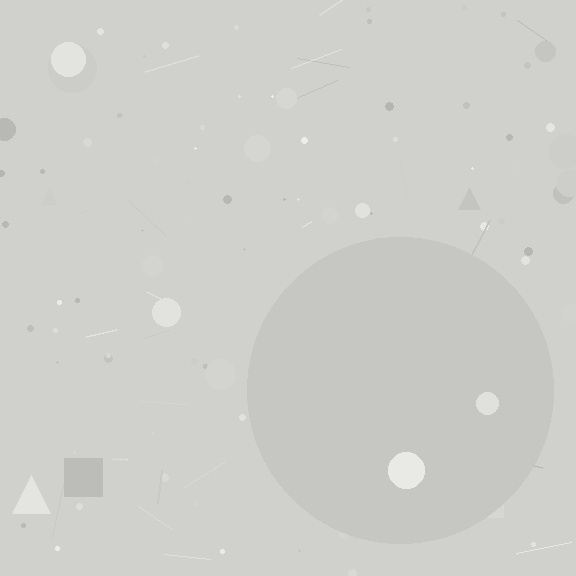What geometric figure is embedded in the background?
A circle is embedded in the background.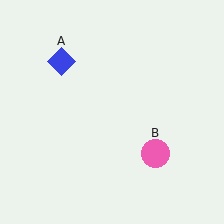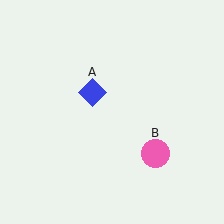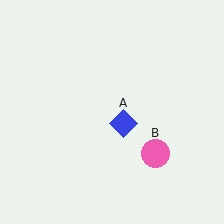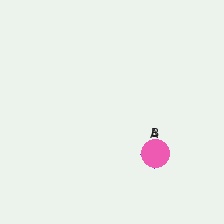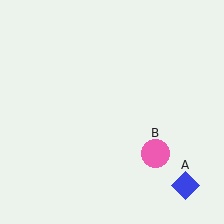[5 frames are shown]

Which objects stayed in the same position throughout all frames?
Pink circle (object B) remained stationary.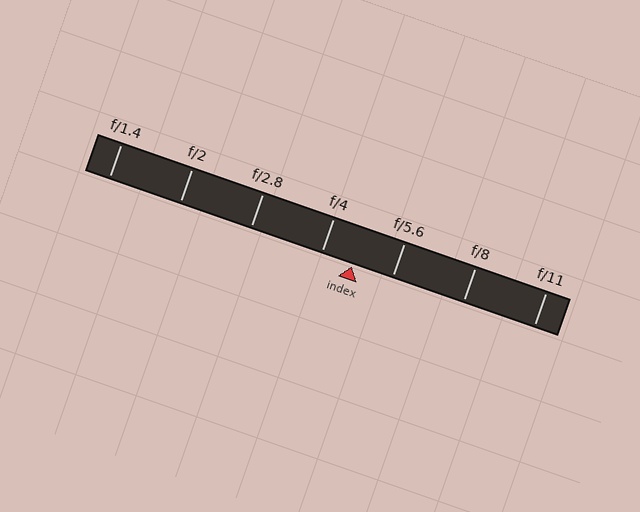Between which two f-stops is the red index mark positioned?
The index mark is between f/4 and f/5.6.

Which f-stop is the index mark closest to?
The index mark is closest to f/4.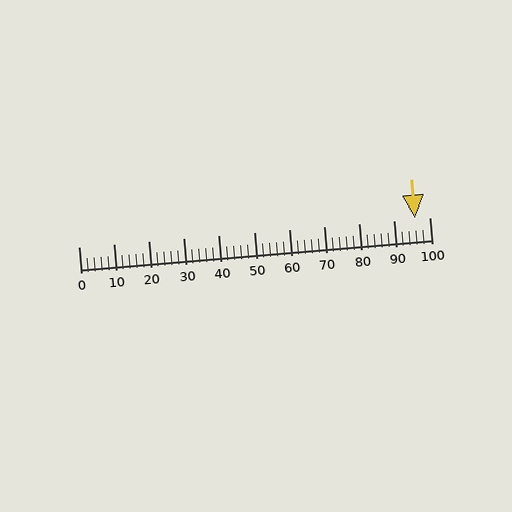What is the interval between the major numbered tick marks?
The major tick marks are spaced 10 units apart.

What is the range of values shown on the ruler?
The ruler shows values from 0 to 100.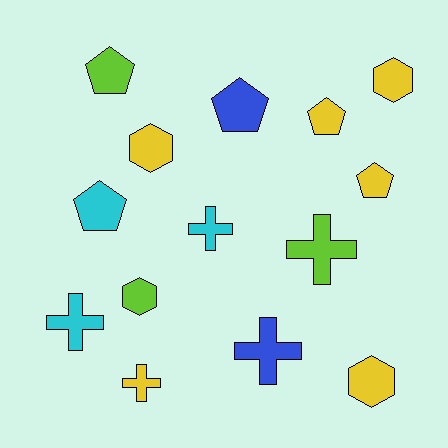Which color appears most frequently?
Yellow, with 6 objects.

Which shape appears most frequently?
Cross, with 5 objects.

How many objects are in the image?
There are 14 objects.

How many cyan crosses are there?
There are 2 cyan crosses.